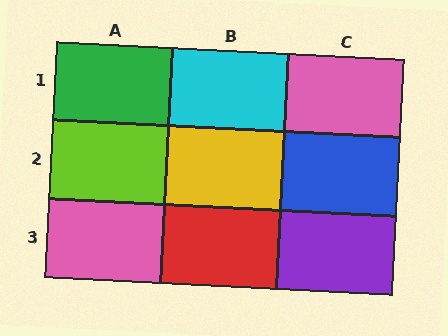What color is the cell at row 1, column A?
Green.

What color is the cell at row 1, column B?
Cyan.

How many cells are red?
1 cell is red.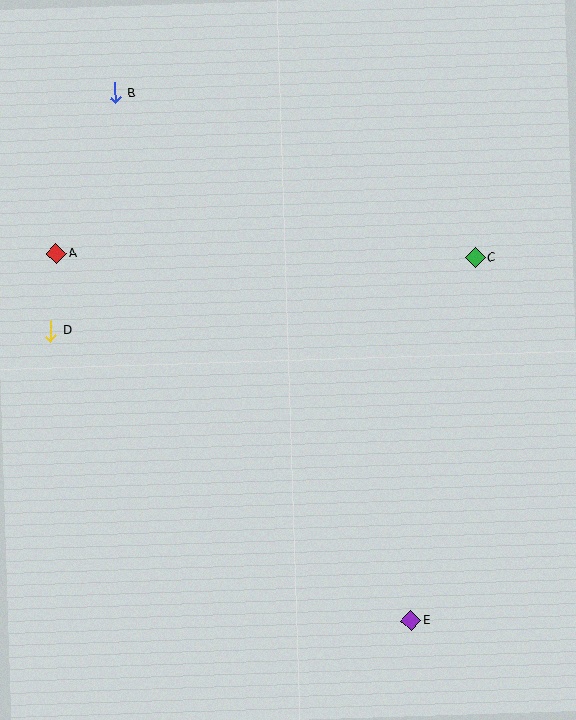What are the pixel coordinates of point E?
Point E is at (411, 620).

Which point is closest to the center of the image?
Point C at (475, 258) is closest to the center.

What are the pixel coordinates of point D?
Point D is at (50, 331).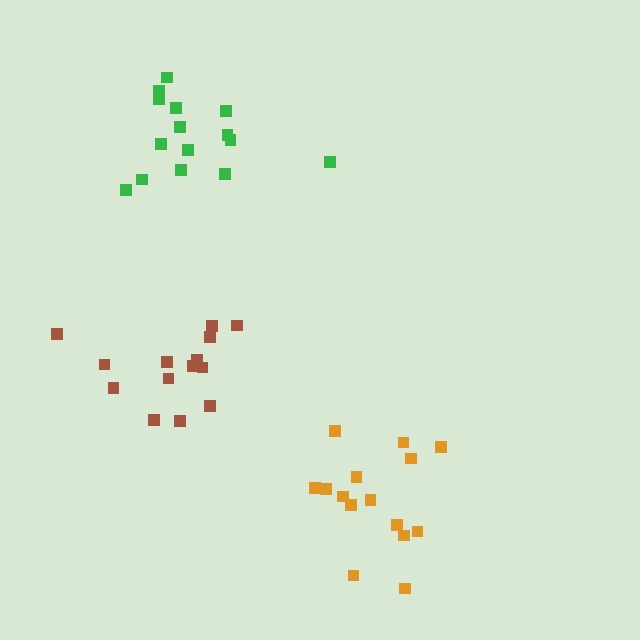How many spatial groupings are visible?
There are 3 spatial groupings.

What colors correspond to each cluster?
The clusters are colored: orange, brown, green.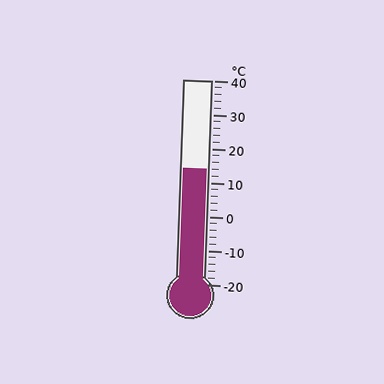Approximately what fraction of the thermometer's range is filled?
The thermometer is filled to approximately 55% of its range.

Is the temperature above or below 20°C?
The temperature is below 20°C.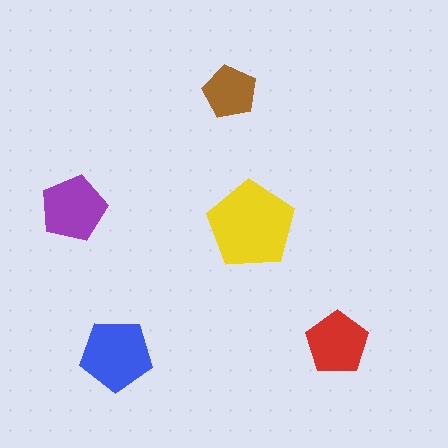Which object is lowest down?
The blue pentagon is bottommost.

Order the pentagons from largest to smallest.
the yellow one, the blue one, the purple one, the red one, the brown one.